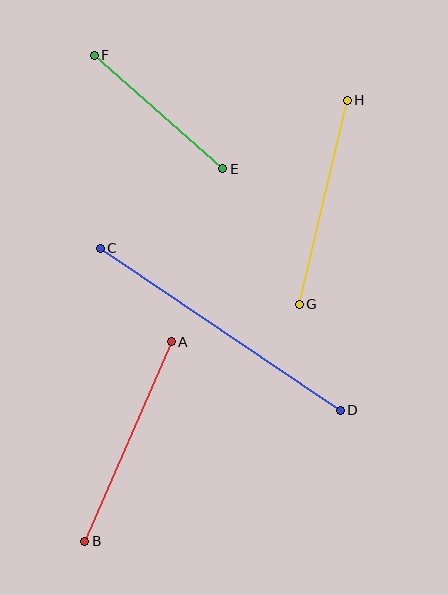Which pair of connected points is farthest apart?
Points C and D are farthest apart.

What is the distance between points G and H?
The distance is approximately 210 pixels.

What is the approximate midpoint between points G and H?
The midpoint is at approximately (323, 202) pixels.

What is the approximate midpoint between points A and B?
The midpoint is at approximately (128, 442) pixels.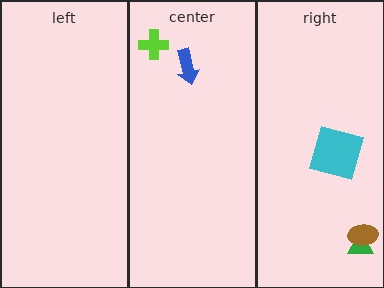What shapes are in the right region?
The green triangle, the cyan square, the brown ellipse.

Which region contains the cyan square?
The right region.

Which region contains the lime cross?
The center region.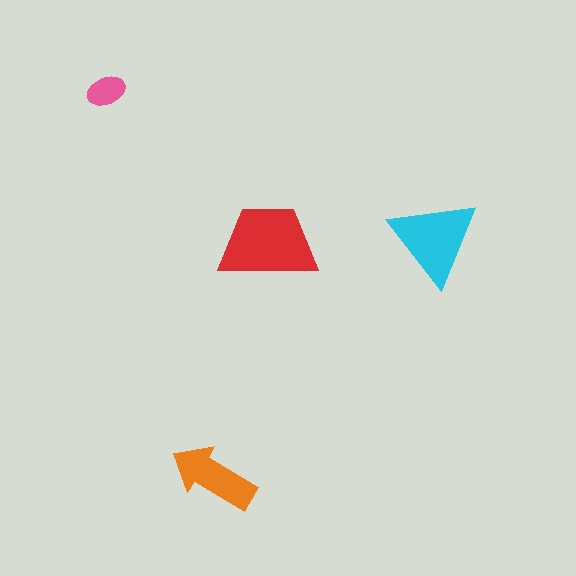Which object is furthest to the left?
The pink ellipse is leftmost.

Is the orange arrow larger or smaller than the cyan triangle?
Smaller.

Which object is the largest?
The red trapezoid.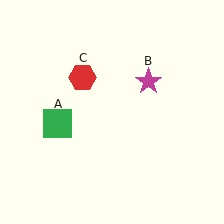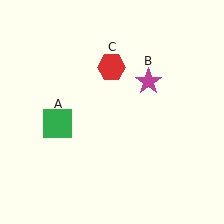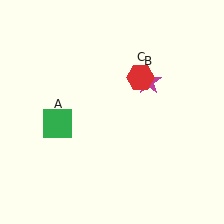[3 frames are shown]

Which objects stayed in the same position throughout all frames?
Green square (object A) and magenta star (object B) remained stationary.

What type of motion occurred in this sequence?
The red hexagon (object C) rotated clockwise around the center of the scene.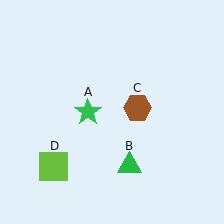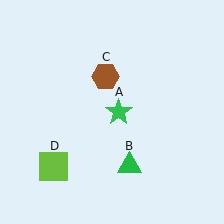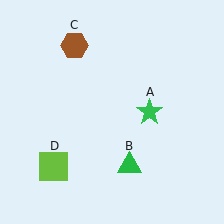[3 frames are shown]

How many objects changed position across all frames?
2 objects changed position: green star (object A), brown hexagon (object C).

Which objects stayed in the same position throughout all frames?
Green triangle (object B) and lime square (object D) remained stationary.